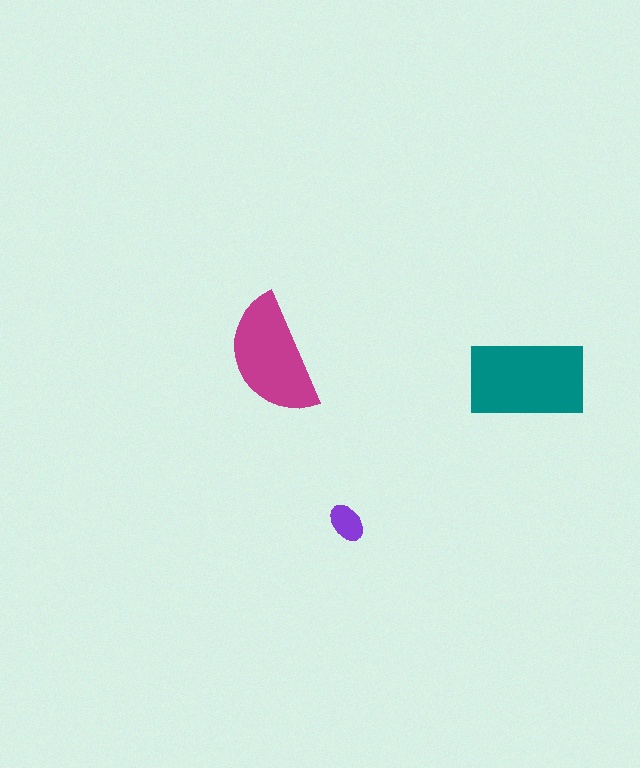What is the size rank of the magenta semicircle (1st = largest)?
2nd.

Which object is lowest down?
The purple ellipse is bottommost.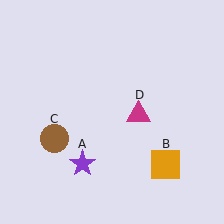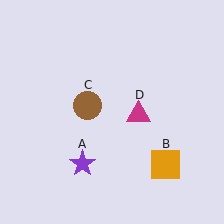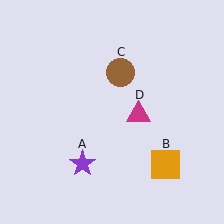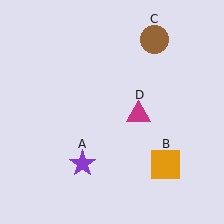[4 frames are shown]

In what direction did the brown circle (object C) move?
The brown circle (object C) moved up and to the right.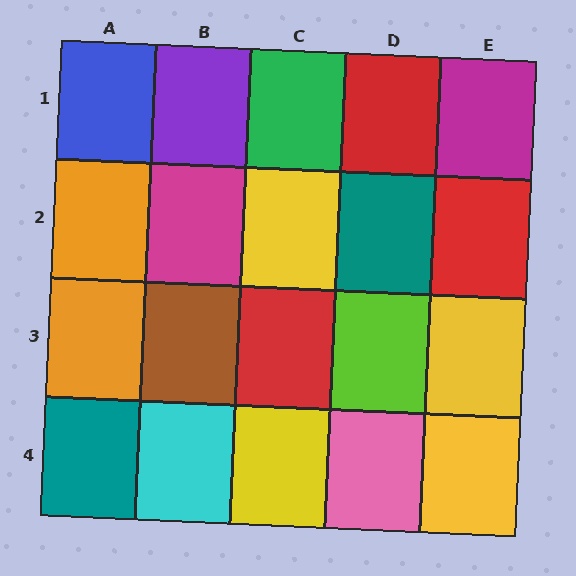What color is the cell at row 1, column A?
Blue.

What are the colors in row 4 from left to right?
Teal, cyan, yellow, pink, yellow.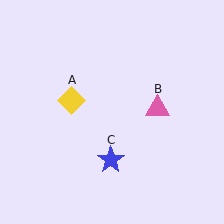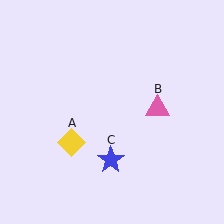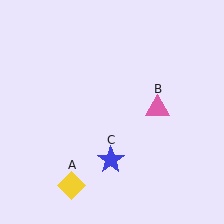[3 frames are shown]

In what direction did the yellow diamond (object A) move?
The yellow diamond (object A) moved down.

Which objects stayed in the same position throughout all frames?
Pink triangle (object B) and blue star (object C) remained stationary.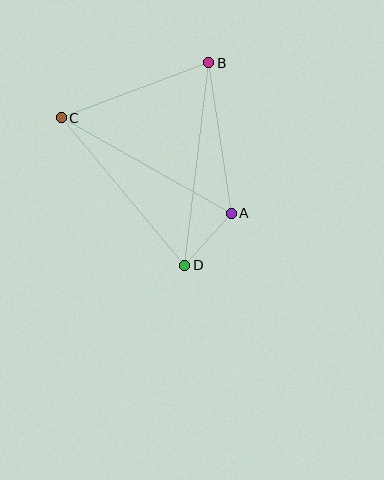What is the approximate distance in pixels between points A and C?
The distance between A and C is approximately 195 pixels.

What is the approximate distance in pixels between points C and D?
The distance between C and D is approximately 193 pixels.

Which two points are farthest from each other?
Points B and D are farthest from each other.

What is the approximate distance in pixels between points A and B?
The distance between A and B is approximately 152 pixels.